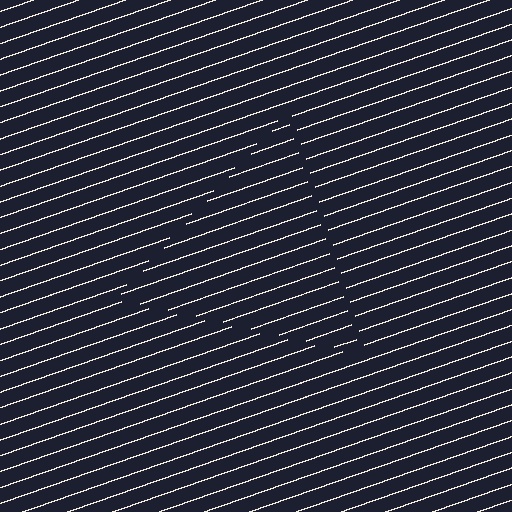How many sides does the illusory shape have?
3 sides — the line-ends trace a triangle.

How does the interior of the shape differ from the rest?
The interior of the shape contains the same grating, shifted by half a period — the contour is defined by the phase discontinuity where line-ends from the inner and outer gratings abut.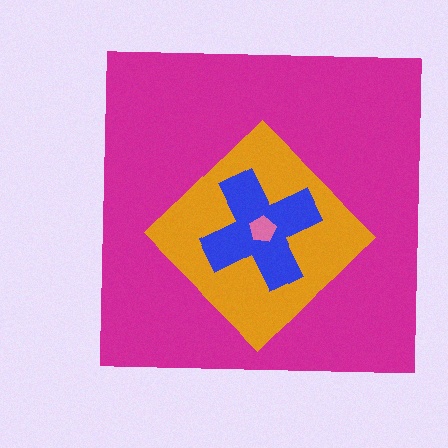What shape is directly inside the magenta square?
The orange diamond.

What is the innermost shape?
The pink pentagon.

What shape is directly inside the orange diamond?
The blue cross.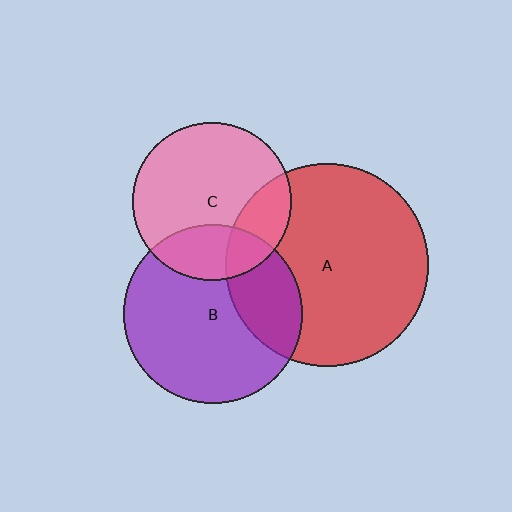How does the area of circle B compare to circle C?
Approximately 1.3 times.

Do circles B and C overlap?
Yes.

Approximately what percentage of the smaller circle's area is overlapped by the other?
Approximately 25%.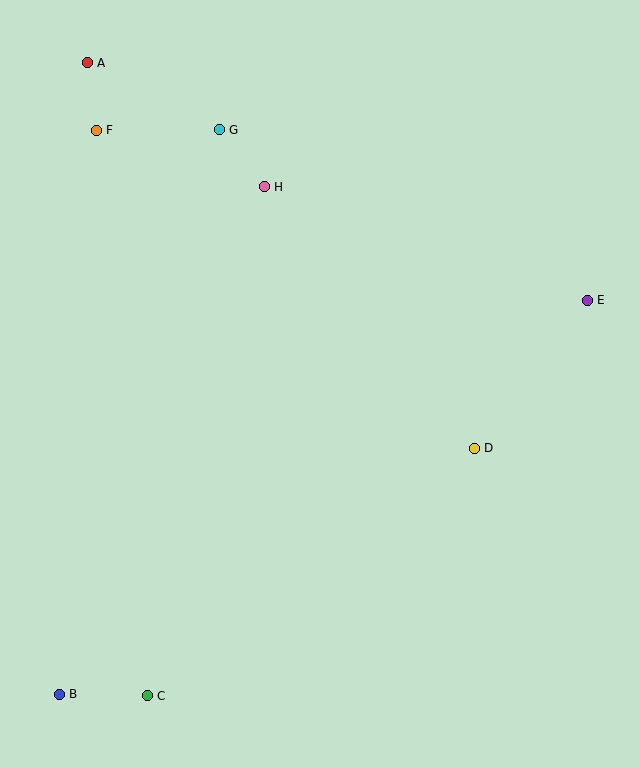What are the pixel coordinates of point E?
Point E is at (587, 300).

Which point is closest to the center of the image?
Point D at (474, 448) is closest to the center.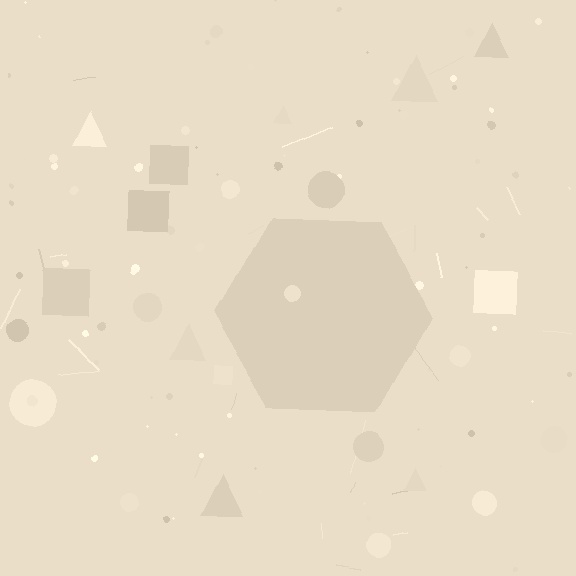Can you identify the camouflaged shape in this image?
The camouflaged shape is a hexagon.